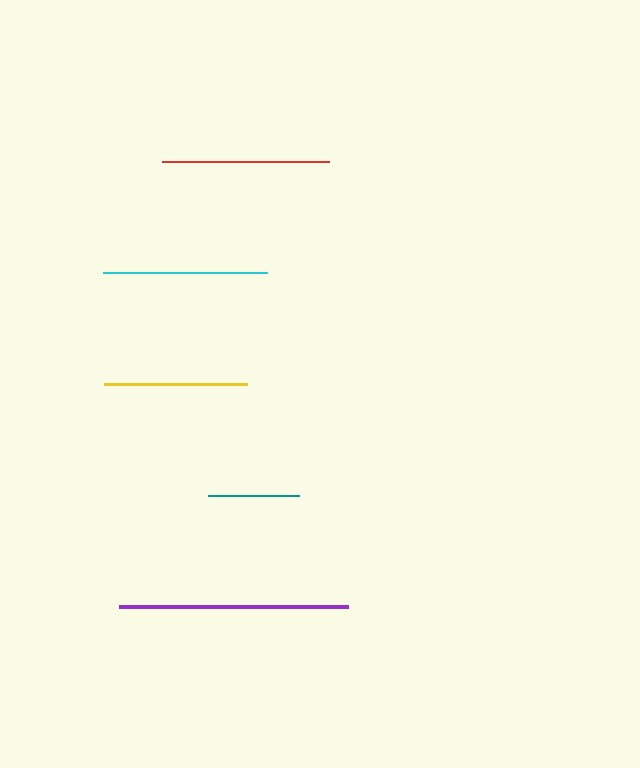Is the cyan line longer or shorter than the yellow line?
The cyan line is longer than the yellow line.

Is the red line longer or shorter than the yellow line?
The red line is longer than the yellow line.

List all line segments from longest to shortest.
From longest to shortest: purple, red, cyan, yellow, teal.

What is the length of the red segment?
The red segment is approximately 167 pixels long.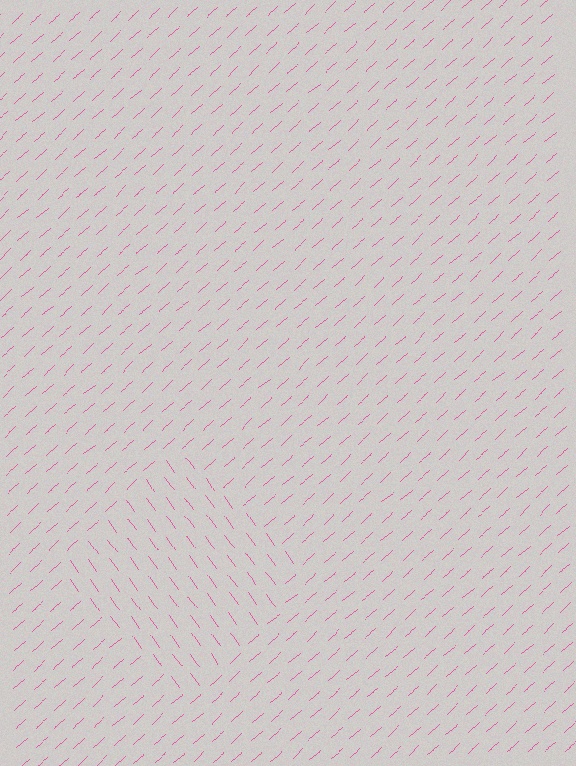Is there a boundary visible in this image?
Yes, there is a texture boundary formed by a change in line orientation.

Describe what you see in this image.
The image is filled with small pink line segments. A diamond region in the image has lines oriented differently from the surrounding lines, creating a visible texture boundary.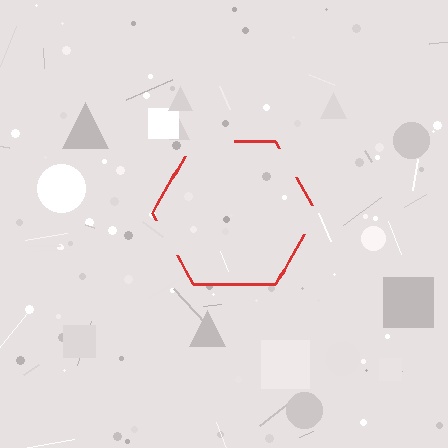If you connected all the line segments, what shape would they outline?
They would outline a hexagon.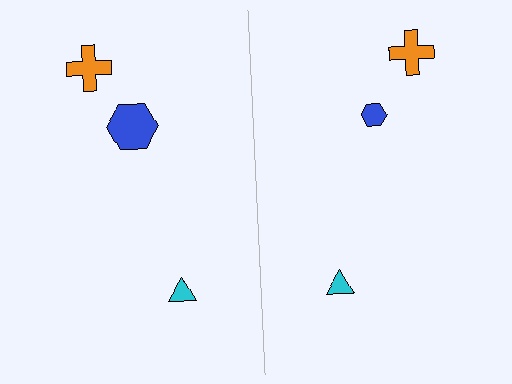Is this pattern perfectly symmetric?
No, the pattern is not perfectly symmetric. The blue hexagon on the right side has a different size than its mirror counterpart.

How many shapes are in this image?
There are 6 shapes in this image.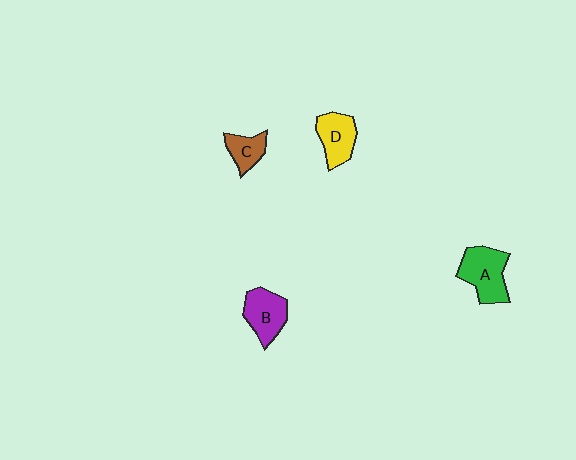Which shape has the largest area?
Shape A (green).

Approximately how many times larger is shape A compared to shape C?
Approximately 1.8 times.